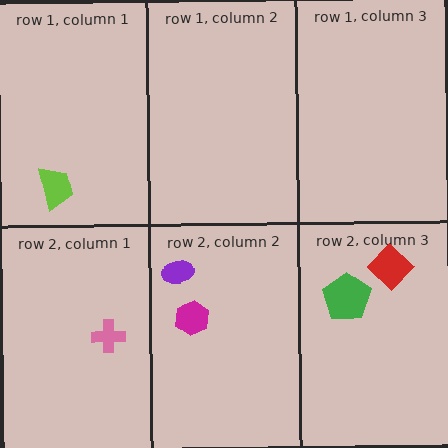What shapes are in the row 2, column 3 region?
The green pentagon, the red diamond.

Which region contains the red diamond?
The row 2, column 3 region.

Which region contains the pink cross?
The row 2, column 1 region.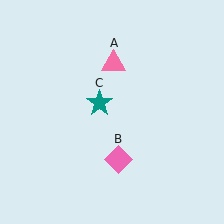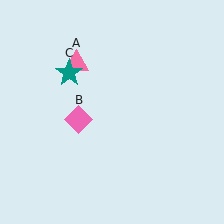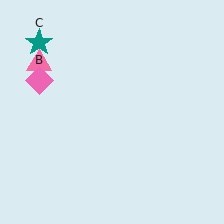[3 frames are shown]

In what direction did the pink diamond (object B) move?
The pink diamond (object B) moved up and to the left.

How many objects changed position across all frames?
3 objects changed position: pink triangle (object A), pink diamond (object B), teal star (object C).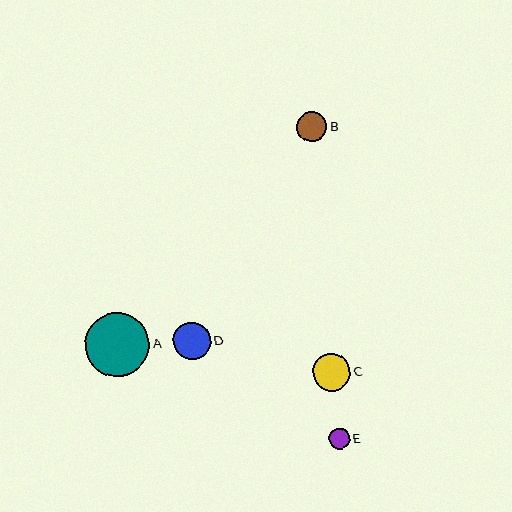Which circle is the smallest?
Circle E is the smallest with a size of approximately 21 pixels.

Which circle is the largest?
Circle A is the largest with a size of approximately 64 pixels.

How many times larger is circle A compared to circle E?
Circle A is approximately 3.1 times the size of circle E.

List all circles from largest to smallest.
From largest to smallest: A, C, D, B, E.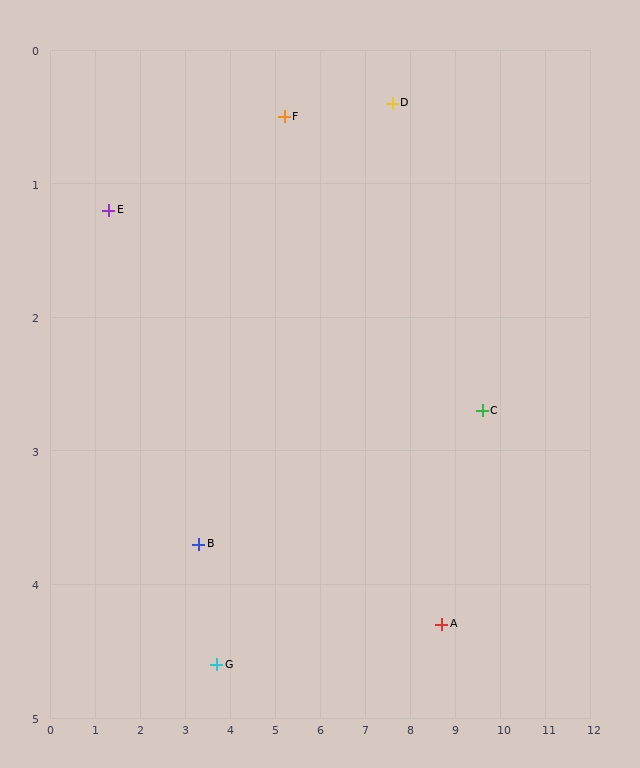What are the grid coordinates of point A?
Point A is at approximately (8.7, 4.3).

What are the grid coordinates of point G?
Point G is at approximately (3.7, 4.6).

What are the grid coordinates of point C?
Point C is at approximately (9.6, 2.7).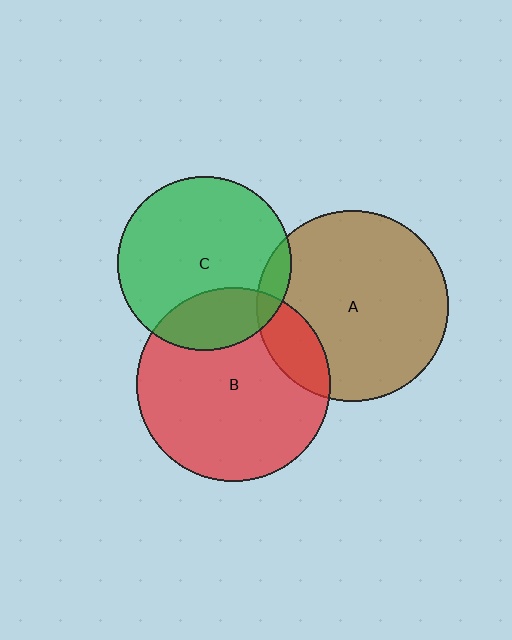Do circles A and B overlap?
Yes.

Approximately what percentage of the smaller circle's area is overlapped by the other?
Approximately 15%.